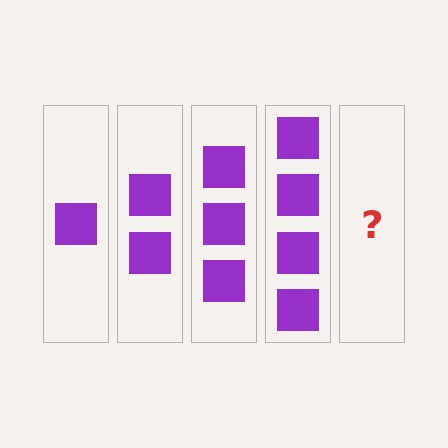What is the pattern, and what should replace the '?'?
The pattern is that each step adds one more square. The '?' should be 5 squares.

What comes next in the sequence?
The next element should be 5 squares.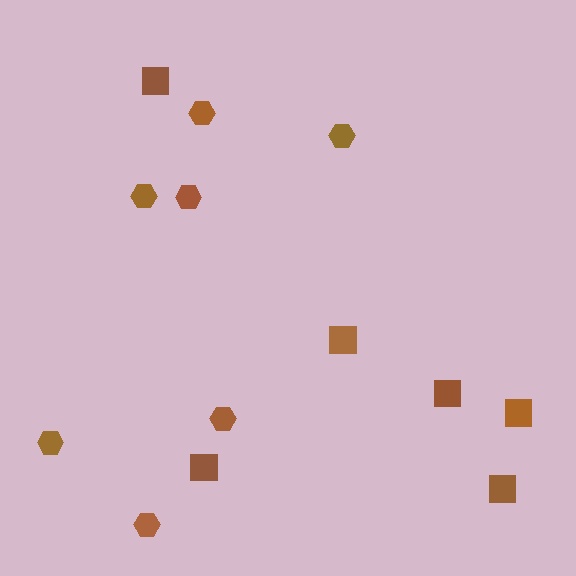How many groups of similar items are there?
There are 2 groups: one group of squares (6) and one group of hexagons (7).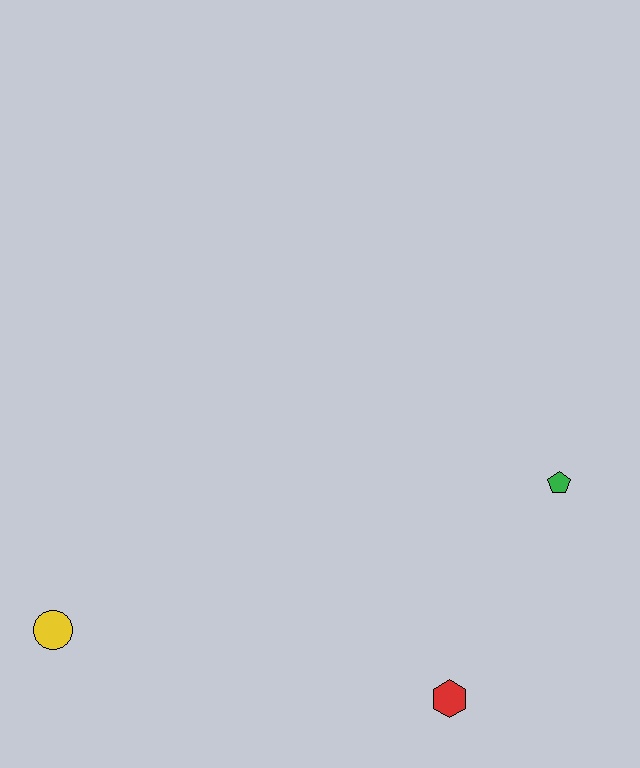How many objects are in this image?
There are 3 objects.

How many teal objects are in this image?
There are no teal objects.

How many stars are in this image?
There are no stars.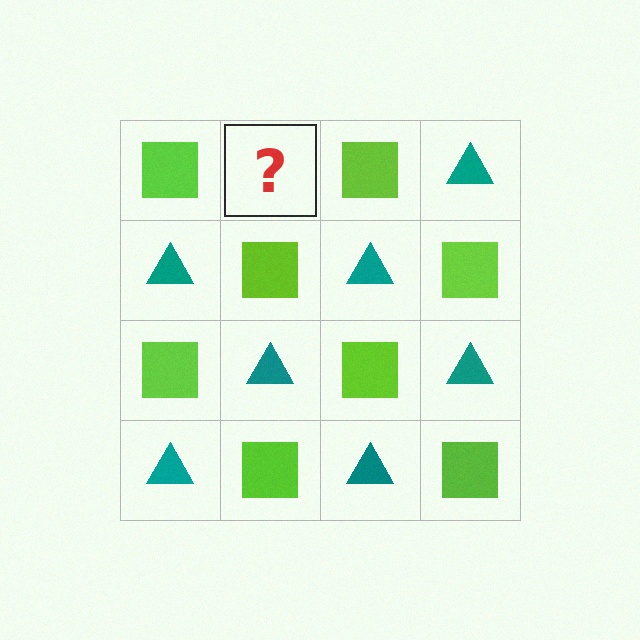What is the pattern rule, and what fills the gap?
The rule is that it alternates lime square and teal triangle in a checkerboard pattern. The gap should be filled with a teal triangle.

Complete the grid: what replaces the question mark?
The question mark should be replaced with a teal triangle.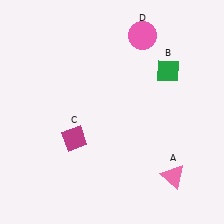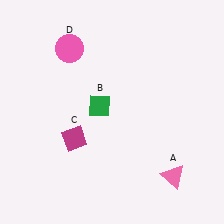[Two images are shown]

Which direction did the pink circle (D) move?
The pink circle (D) moved left.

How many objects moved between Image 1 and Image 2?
2 objects moved between the two images.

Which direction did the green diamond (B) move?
The green diamond (B) moved left.